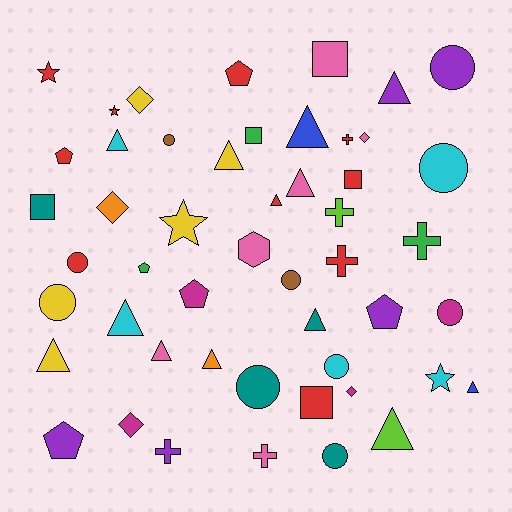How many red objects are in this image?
There are 10 red objects.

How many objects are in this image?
There are 50 objects.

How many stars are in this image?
There are 4 stars.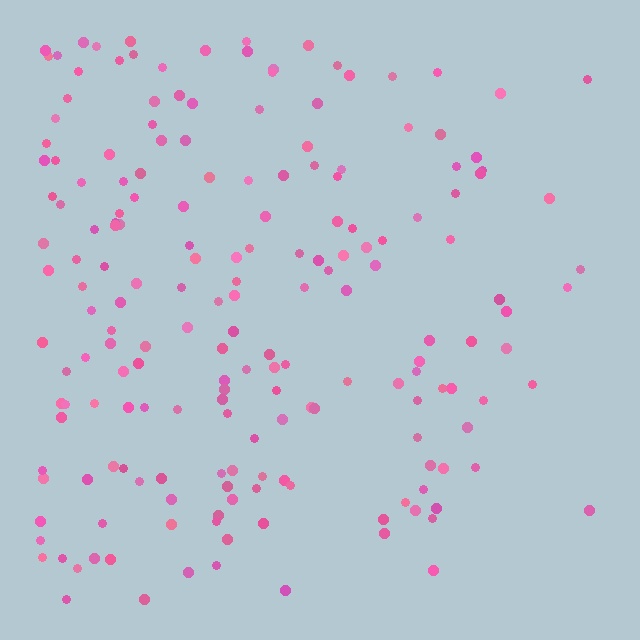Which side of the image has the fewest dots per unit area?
The right.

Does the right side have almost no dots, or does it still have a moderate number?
Still a moderate number, just noticeably fewer than the left.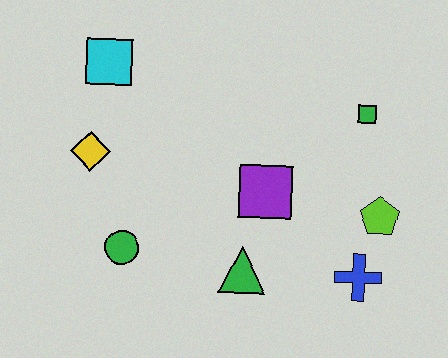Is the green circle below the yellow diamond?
Yes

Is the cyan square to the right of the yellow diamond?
Yes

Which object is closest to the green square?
The lime pentagon is closest to the green square.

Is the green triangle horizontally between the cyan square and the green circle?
No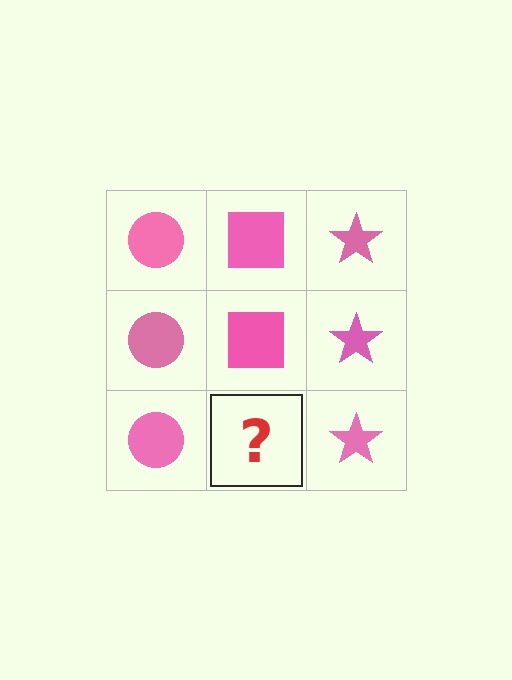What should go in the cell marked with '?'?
The missing cell should contain a pink square.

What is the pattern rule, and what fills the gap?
The rule is that each column has a consistent shape. The gap should be filled with a pink square.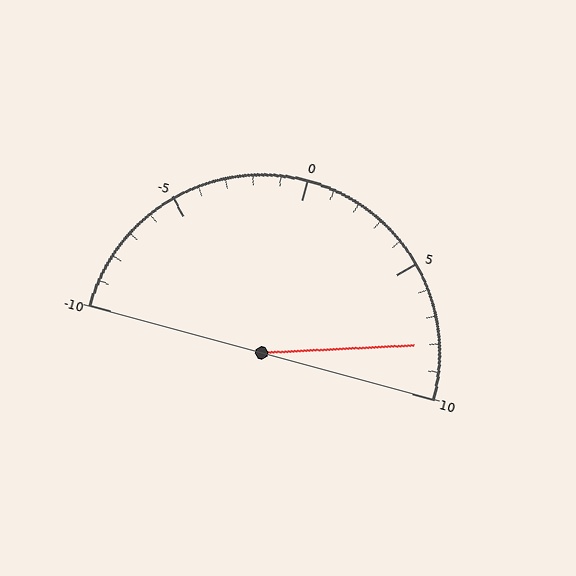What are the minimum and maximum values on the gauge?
The gauge ranges from -10 to 10.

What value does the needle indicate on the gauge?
The needle indicates approximately 8.